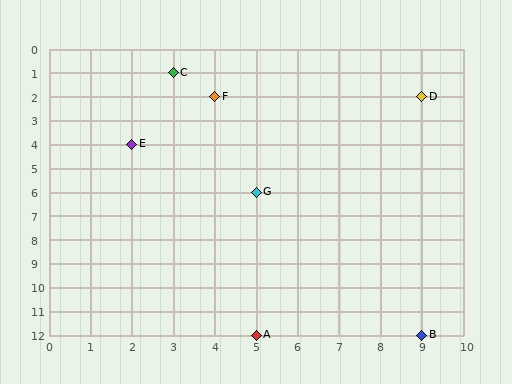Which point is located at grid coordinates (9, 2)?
Point D is at (9, 2).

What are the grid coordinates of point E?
Point E is at grid coordinates (2, 4).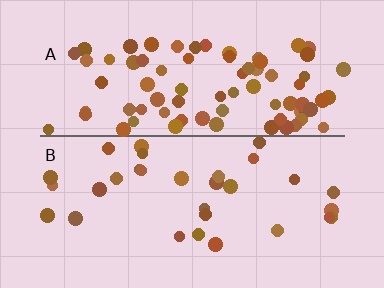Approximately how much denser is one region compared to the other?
Approximately 2.6× — region A over region B.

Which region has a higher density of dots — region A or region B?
A (the top).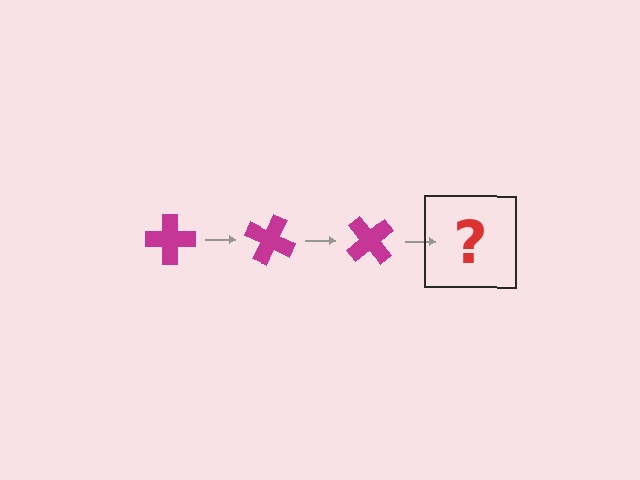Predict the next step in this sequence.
The next step is a magenta cross rotated 75 degrees.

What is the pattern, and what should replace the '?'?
The pattern is that the cross rotates 25 degrees each step. The '?' should be a magenta cross rotated 75 degrees.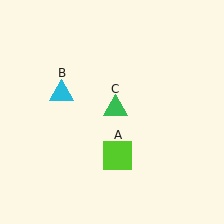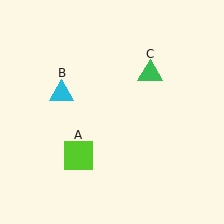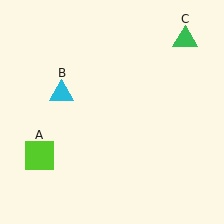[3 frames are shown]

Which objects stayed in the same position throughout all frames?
Cyan triangle (object B) remained stationary.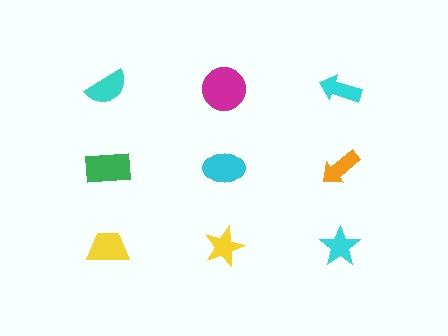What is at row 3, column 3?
A cyan star.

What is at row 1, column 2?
A magenta circle.